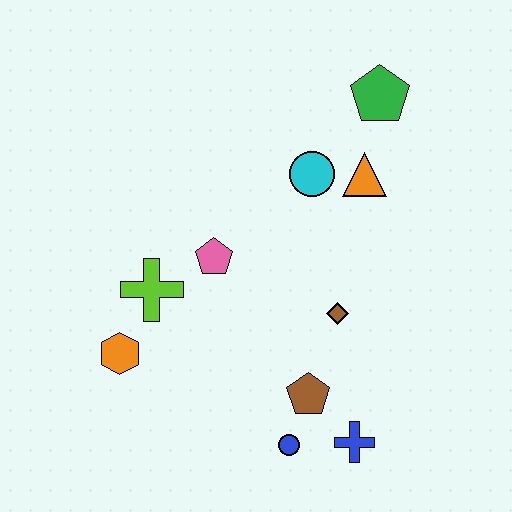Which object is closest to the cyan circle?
The orange triangle is closest to the cyan circle.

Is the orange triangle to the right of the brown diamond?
Yes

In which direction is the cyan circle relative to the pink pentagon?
The cyan circle is to the right of the pink pentagon.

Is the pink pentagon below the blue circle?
No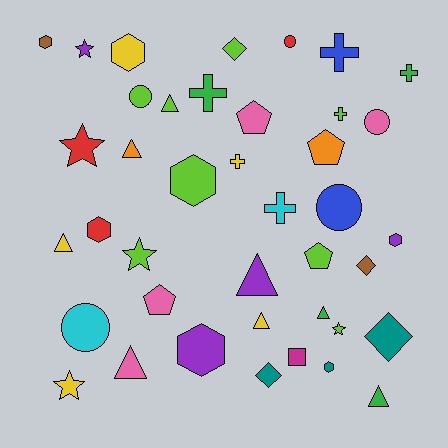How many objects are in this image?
There are 40 objects.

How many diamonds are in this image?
There are 4 diamonds.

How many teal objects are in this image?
There are 3 teal objects.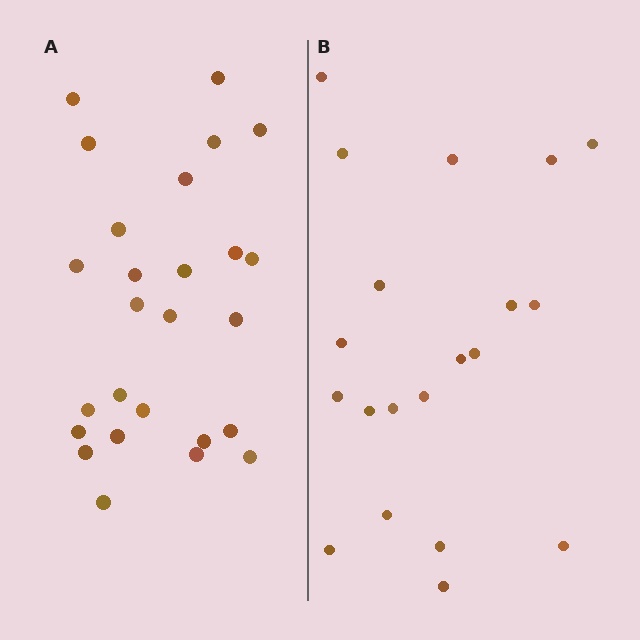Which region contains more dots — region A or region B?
Region A (the left region) has more dots.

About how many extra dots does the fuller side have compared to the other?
Region A has about 6 more dots than region B.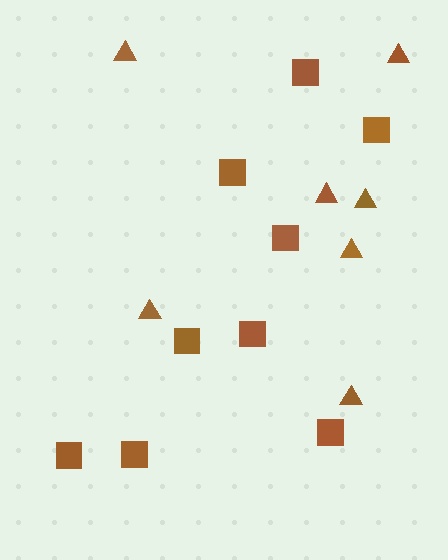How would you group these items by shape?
There are 2 groups: one group of squares (9) and one group of triangles (7).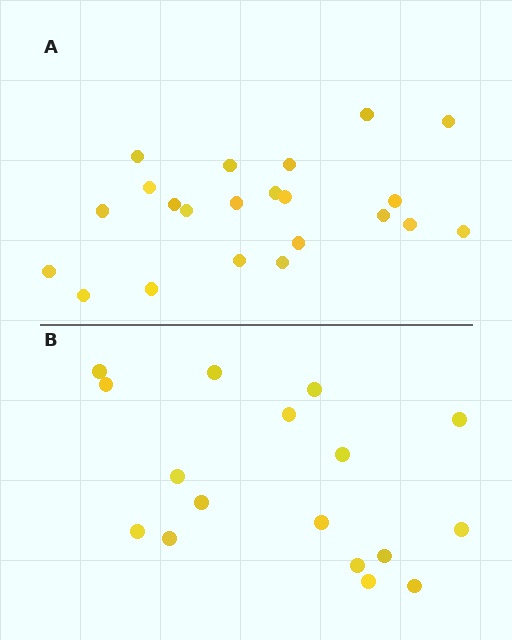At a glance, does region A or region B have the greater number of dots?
Region A (the top region) has more dots.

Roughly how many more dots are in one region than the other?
Region A has about 5 more dots than region B.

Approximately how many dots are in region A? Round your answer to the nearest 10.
About 20 dots. (The exact count is 22, which rounds to 20.)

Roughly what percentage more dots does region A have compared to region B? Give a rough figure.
About 30% more.